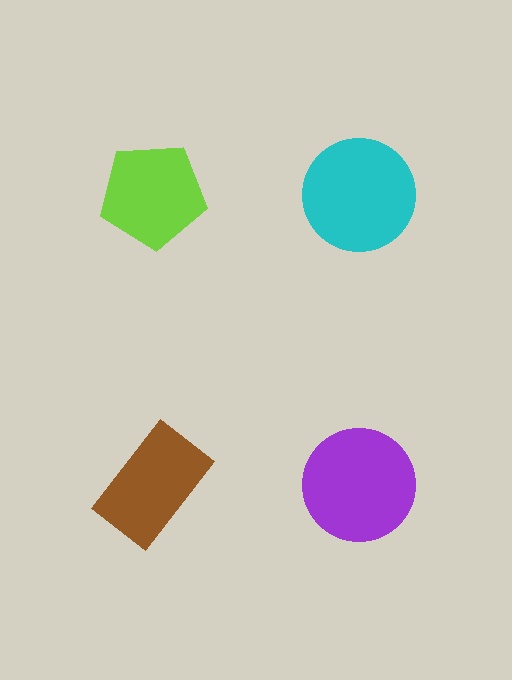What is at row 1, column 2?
A cyan circle.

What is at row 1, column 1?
A lime pentagon.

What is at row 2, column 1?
A brown rectangle.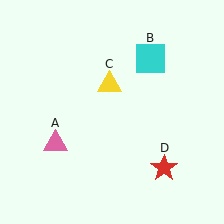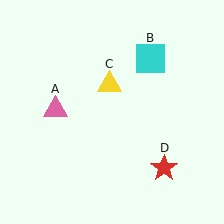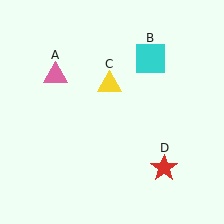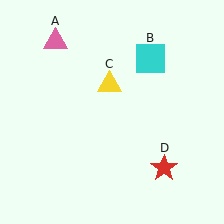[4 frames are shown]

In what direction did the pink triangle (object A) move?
The pink triangle (object A) moved up.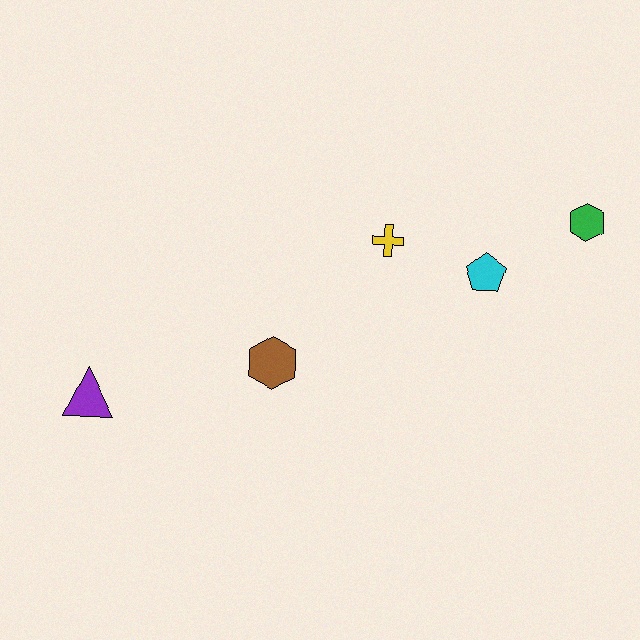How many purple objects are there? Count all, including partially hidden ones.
There is 1 purple object.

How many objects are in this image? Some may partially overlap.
There are 5 objects.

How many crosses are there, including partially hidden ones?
There is 1 cross.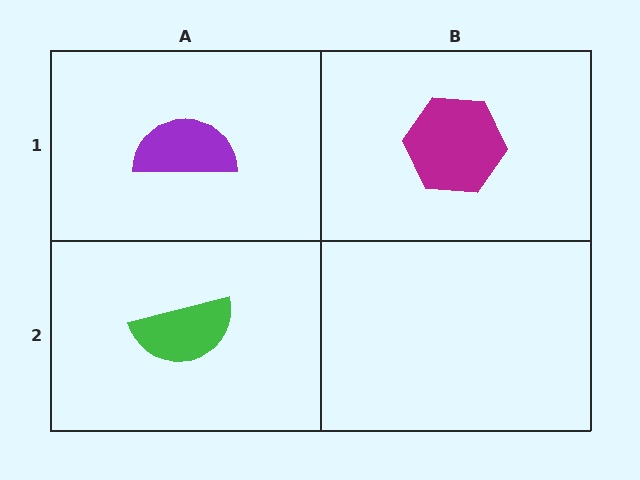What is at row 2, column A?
A green semicircle.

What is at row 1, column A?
A purple semicircle.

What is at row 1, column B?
A magenta hexagon.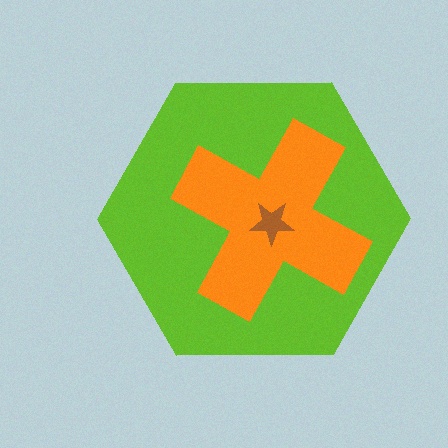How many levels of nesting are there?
3.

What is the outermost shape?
The lime hexagon.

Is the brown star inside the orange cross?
Yes.